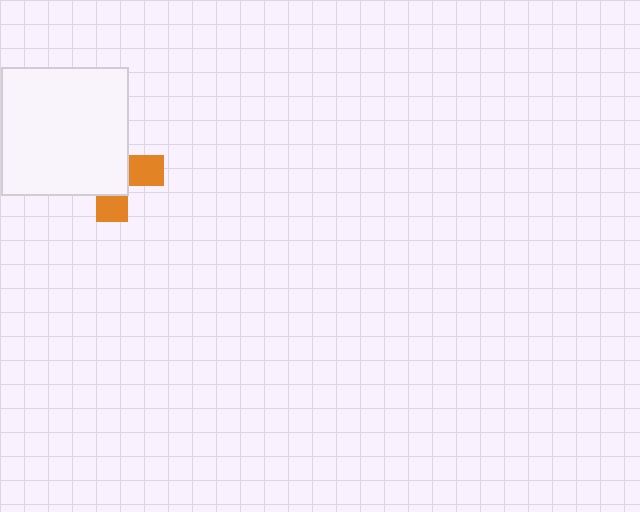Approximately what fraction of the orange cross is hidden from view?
Roughly 65% of the orange cross is hidden behind the white square.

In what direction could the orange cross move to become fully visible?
The orange cross could move toward the lower-right. That would shift it out from behind the white square entirely.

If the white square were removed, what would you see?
You would see the complete orange cross.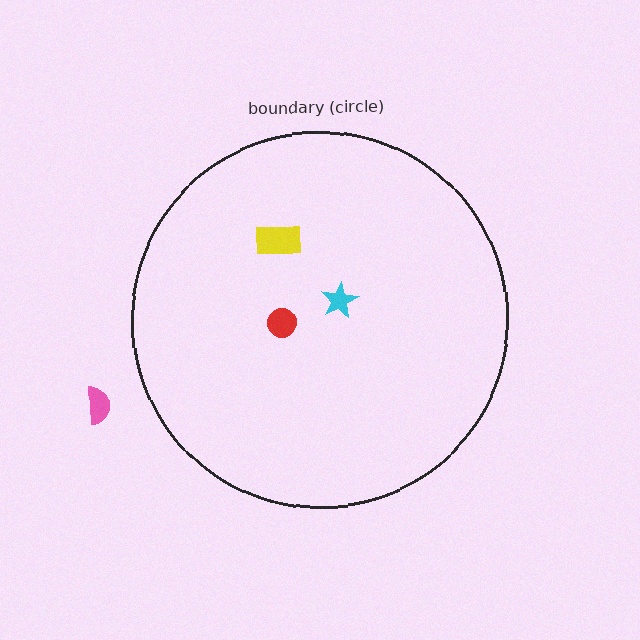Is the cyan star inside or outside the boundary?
Inside.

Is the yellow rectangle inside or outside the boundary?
Inside.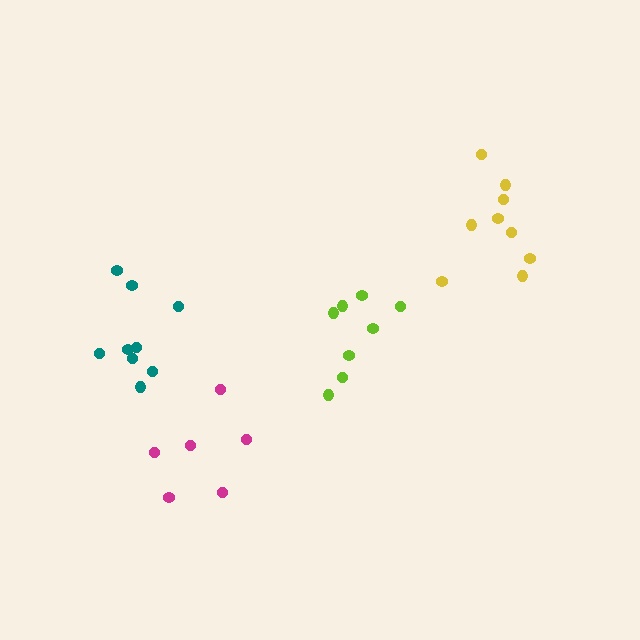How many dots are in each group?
Group 1: 9 dots, Group 2: 9 dots, Group 3: 6 dots, Group 4: 8 dots (32 total).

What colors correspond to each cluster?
The clusters are colored: yellow, teal, magenta, lime.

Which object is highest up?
The yellow cluster is topmost.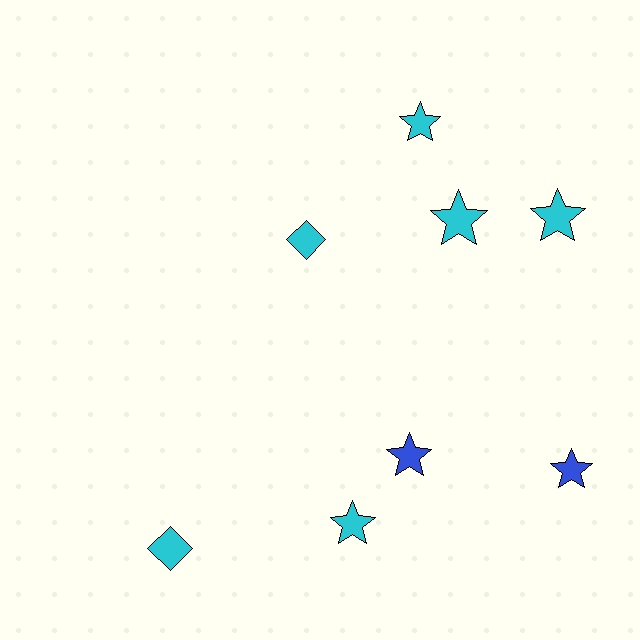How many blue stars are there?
There are 2 blue stars.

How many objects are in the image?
There are 8 objects.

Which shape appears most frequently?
Star, with 6 objects.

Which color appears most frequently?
Cyan, with 6 objects.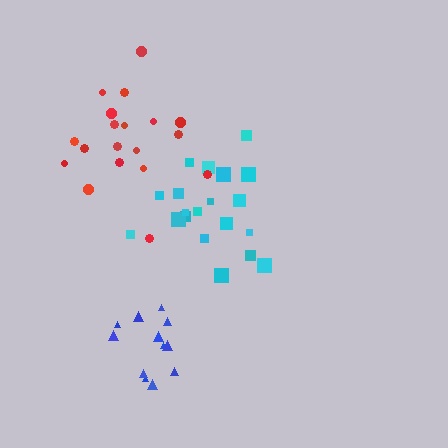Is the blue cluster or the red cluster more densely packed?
Blue.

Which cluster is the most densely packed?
Blue.